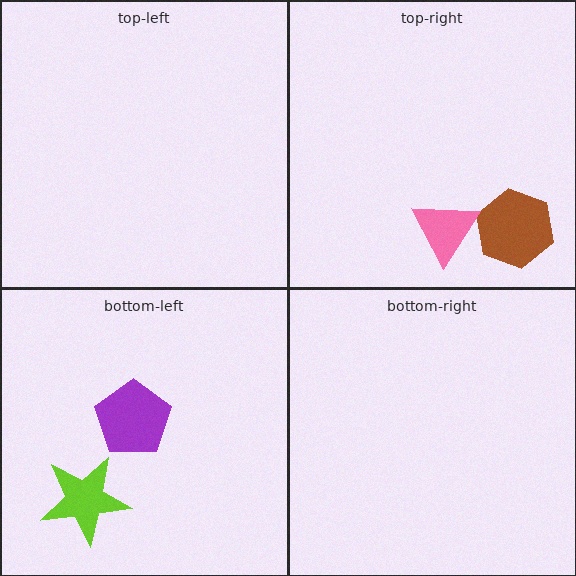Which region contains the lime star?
The bottom-left region.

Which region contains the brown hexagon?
The top-right region.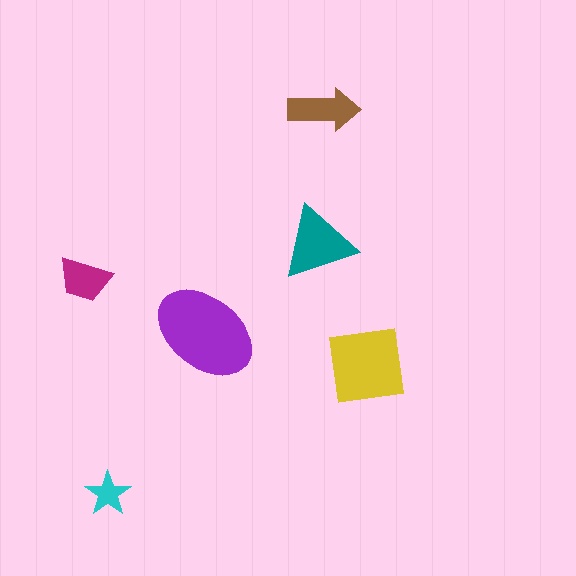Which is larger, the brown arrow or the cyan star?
The brown arrow.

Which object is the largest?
The purple ellipse.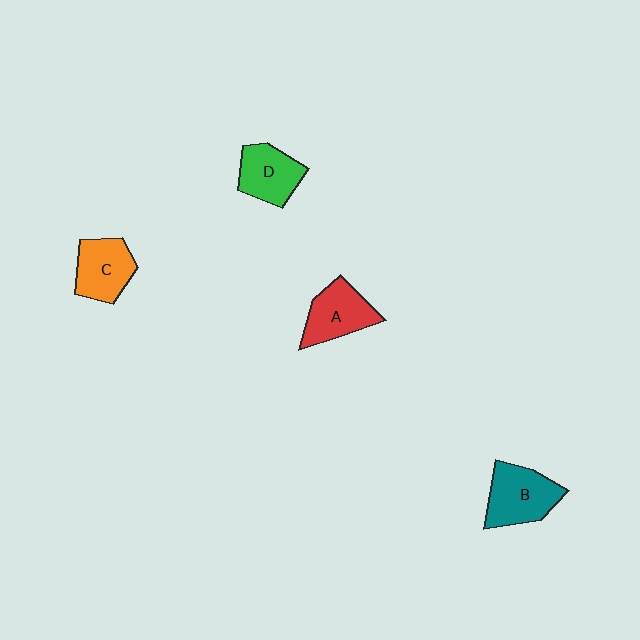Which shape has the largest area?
Shape B (teal).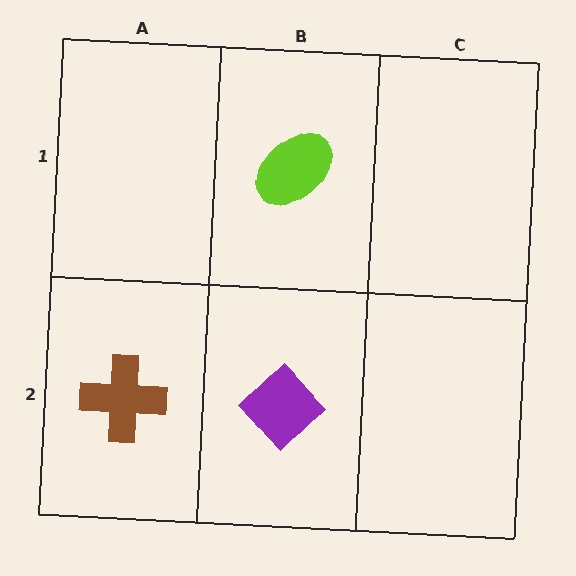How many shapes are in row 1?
1 shape.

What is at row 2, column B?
A purple diamond.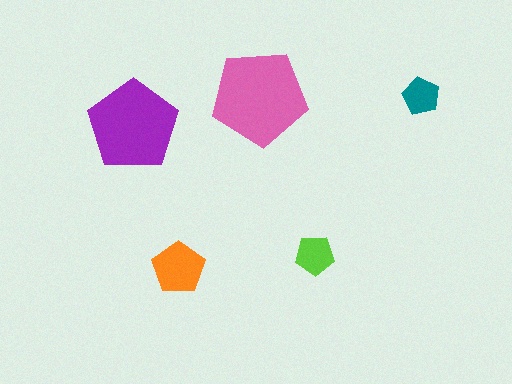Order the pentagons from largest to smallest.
the pink one, the purple one, the orange one, the lime one, the teal one.